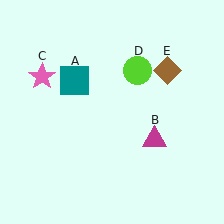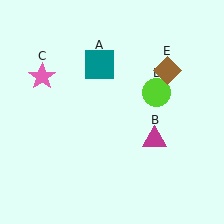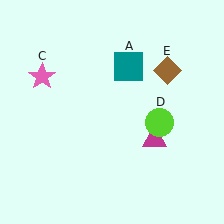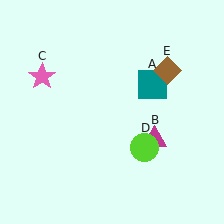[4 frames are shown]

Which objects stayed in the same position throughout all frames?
Magenta triangle (object B) and pink star (object C) and brown diamond (object E) remained stationary.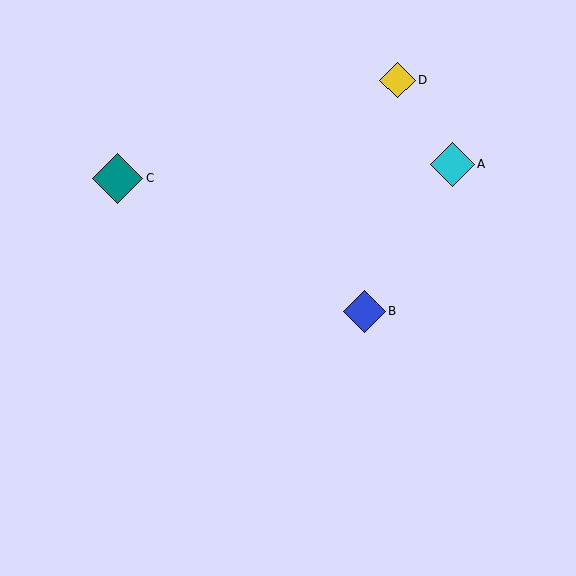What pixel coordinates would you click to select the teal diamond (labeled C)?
Click at (118, 178) to select the teal diamond C.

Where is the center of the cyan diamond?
The center of the cyan diamond is at (453, 164).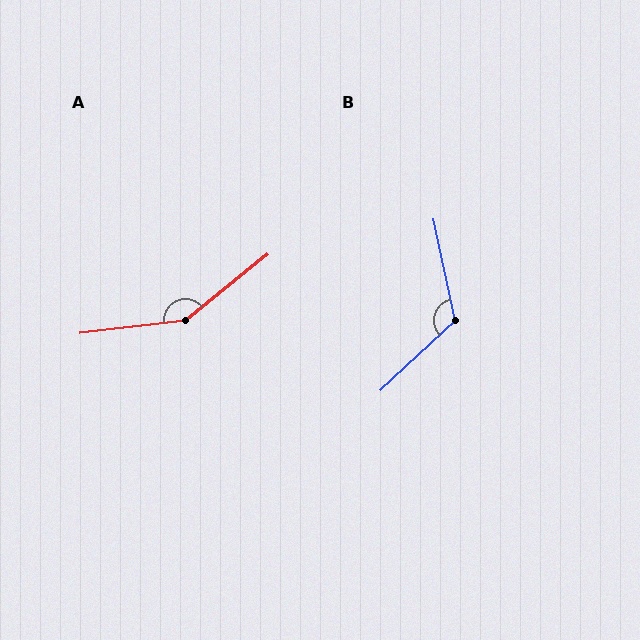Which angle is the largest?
A, at approximately 148 degrees.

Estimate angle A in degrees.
Approximately 148 degrees.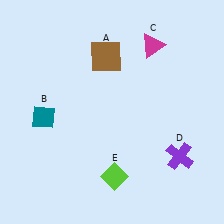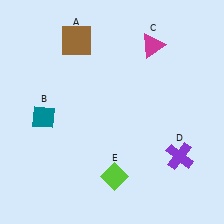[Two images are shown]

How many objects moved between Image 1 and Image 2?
1 object moved between the two images.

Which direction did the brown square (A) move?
The brown square (A) moved left.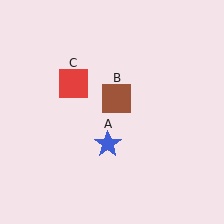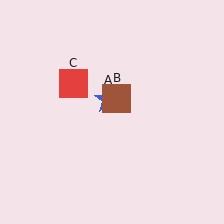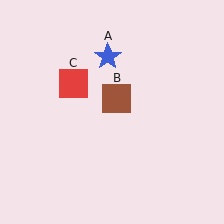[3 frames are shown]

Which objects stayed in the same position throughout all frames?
Brown square (object B) and red square (object C) remained stationary.